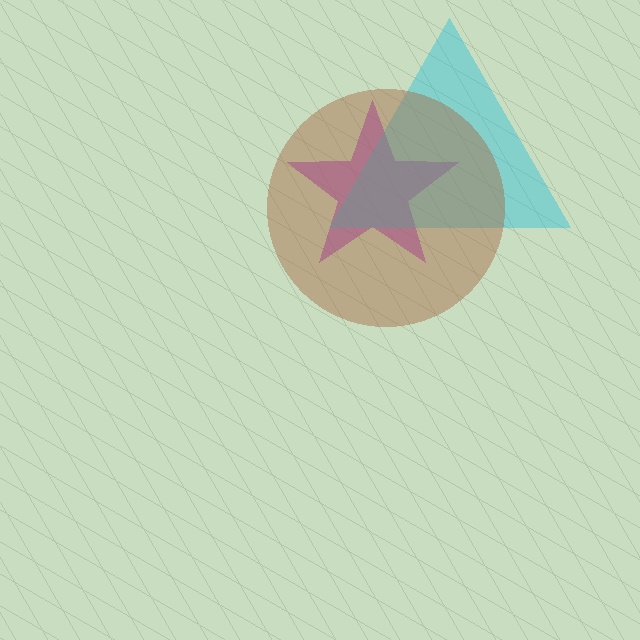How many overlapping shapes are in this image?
There are 3 overlapping shapes in the image.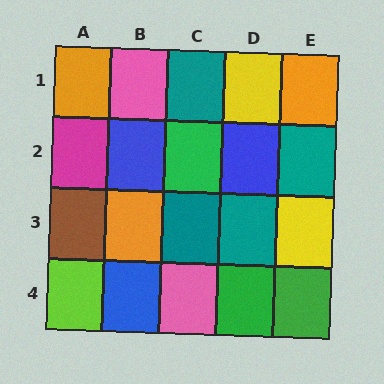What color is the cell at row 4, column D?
Green.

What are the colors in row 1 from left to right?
Orange, pink, teal, yellow, orange.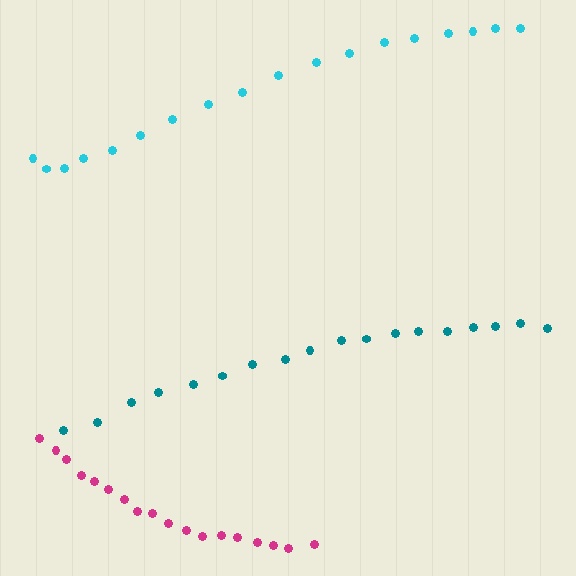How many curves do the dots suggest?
There are 3 distinct paths.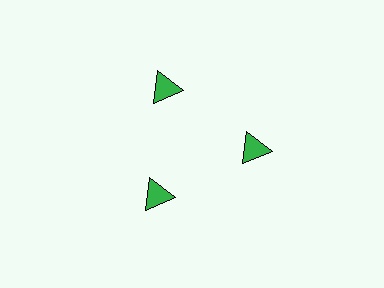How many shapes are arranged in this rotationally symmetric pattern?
There are 3 shapes, arranged in 3 groups of 1.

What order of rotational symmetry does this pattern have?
This pattern has 3-fold rotational symmetry.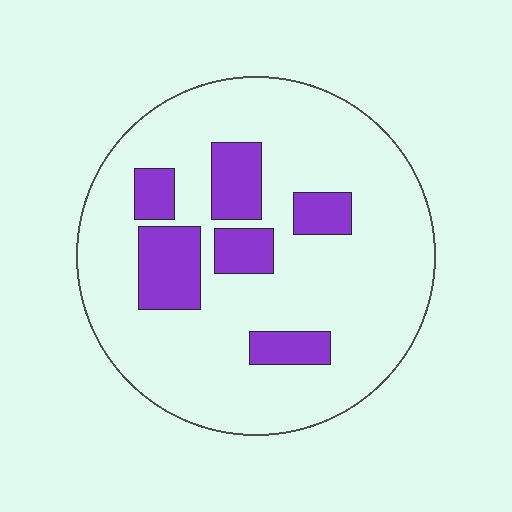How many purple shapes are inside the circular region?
6.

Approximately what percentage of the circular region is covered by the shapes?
Approximately 20%.